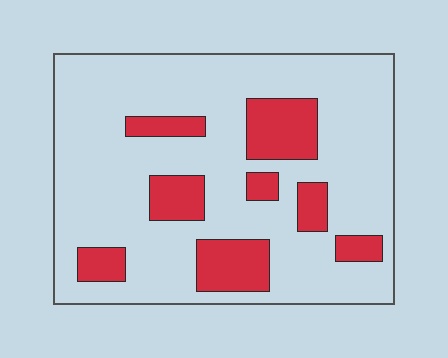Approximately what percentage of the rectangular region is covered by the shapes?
Approximately 20%.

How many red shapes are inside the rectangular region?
8.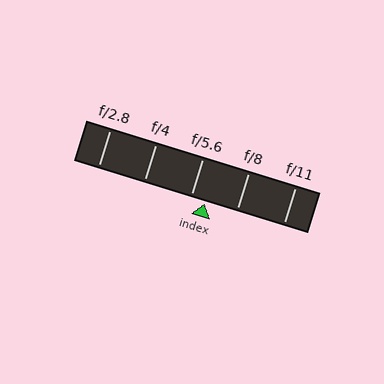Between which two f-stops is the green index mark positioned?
The index mark is between f/5.6 and f/8.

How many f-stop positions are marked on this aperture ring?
There are 5 f-stop positions marked.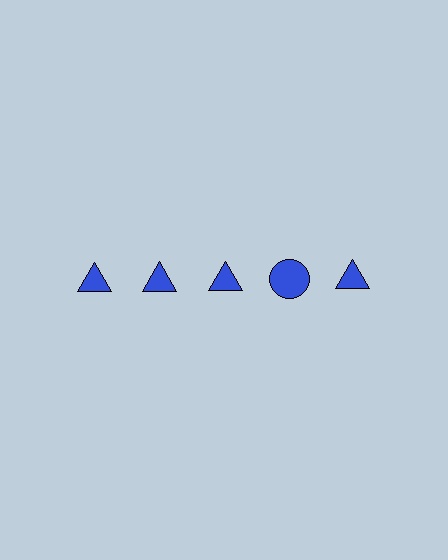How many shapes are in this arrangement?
There are 5 shapes arranged in a grid pattern.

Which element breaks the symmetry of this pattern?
The blue circle in the top row, second from right column breaks the symmetry. All other shapes are blue triangles.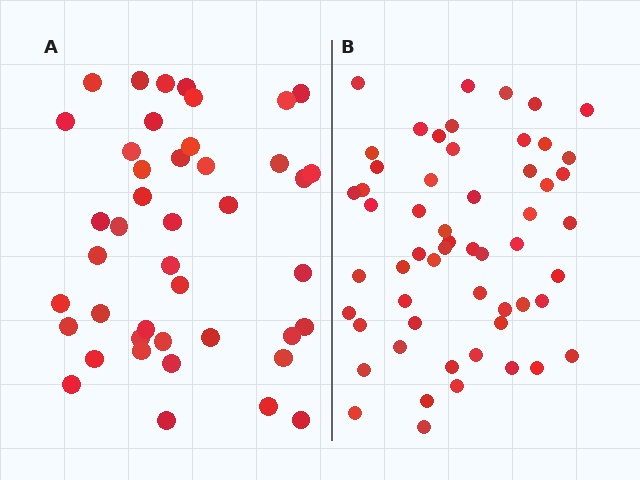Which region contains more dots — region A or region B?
Region B (the right region) has more dots.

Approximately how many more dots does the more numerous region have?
Region B has approximately 15 more dots than region A.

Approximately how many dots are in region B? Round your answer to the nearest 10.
About 60 dots. (The exact count is 56, which rounds to 60.)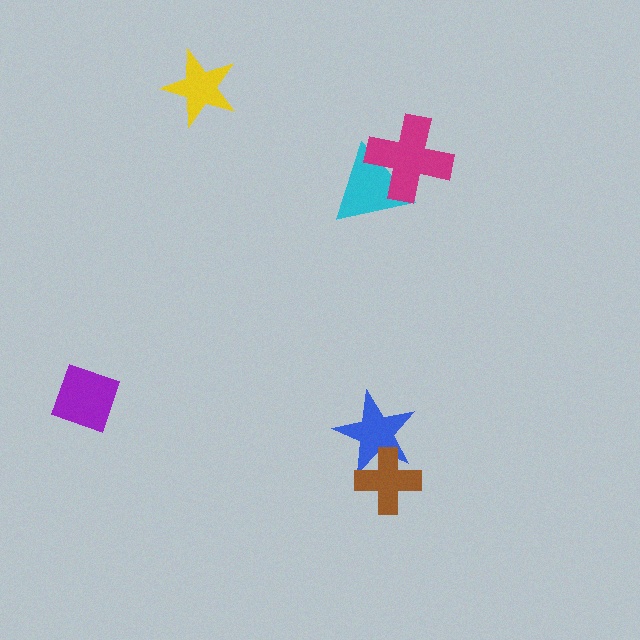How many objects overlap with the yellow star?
0 objects overlap with the yellow star.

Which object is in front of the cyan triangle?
The magenta cross is in front of the cyan triangle.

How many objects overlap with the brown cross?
1 object overlaps with the brown cross.